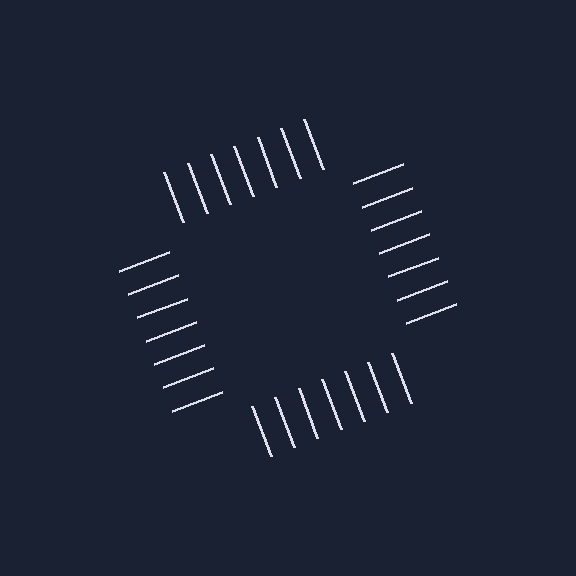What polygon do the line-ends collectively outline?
An illusory square — the line segments terminate on its edges but no continuous stroke is drawn.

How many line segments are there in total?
28 — 7 along each of the 4 edges.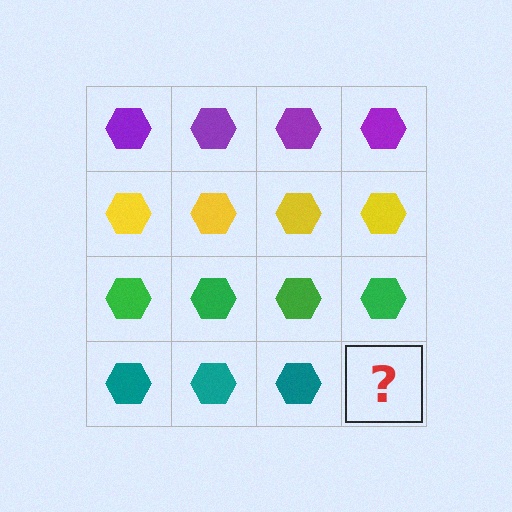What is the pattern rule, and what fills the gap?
The rule is that each row has a consistent color. The gap should be filled with a teal hexagon.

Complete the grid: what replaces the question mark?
The question mark should be replaced with a teal hexagon.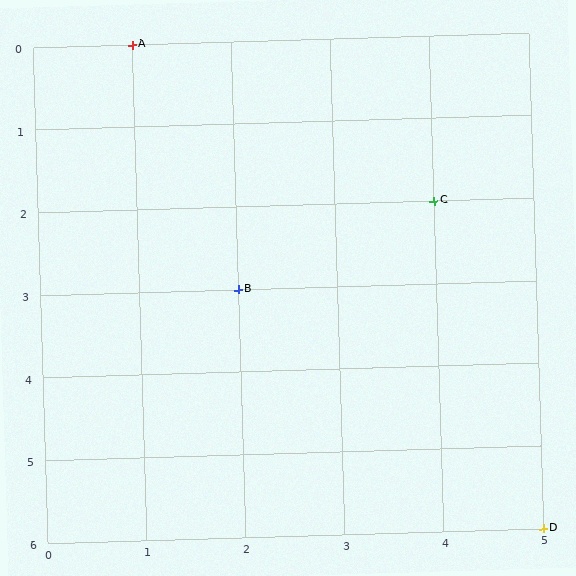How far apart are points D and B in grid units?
Points D and B are 3 columns and 3 rows apart (about 4.2 grid units diagonally).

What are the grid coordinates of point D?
Point D is at grid coordinates (5, 6).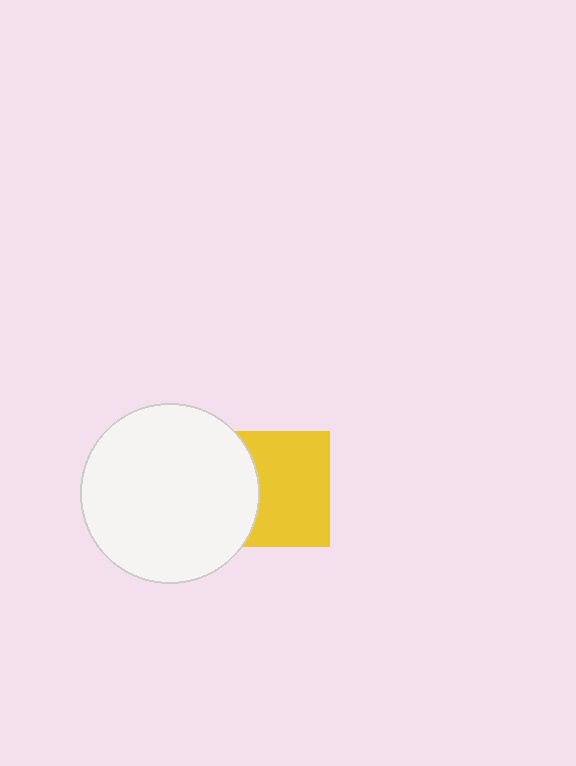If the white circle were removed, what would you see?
You would see the complete yellow square.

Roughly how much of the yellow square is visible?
Most of it is visible (roughly 66%).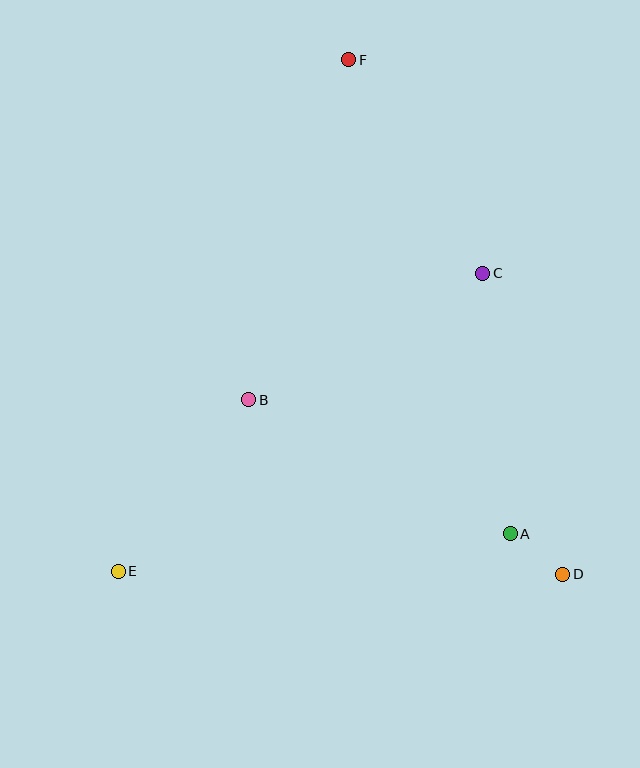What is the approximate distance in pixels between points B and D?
The distance between B and D is approximately 359 pixels.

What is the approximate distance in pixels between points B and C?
The distance between B and C is approximately 266 pixels.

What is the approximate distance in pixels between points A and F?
The distance between A and F is approximately 500 pixels.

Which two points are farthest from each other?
Points E and F are farthest from each other.